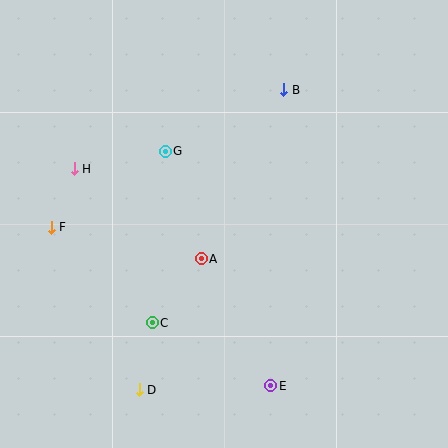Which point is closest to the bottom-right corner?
Point E is closest to the bottom-right corner.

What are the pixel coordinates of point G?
Point G is at (165, 151).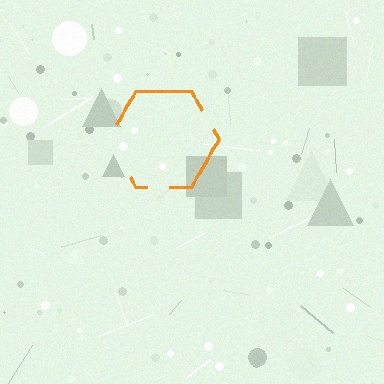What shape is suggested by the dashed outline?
The dashed outline suggests a hexagon.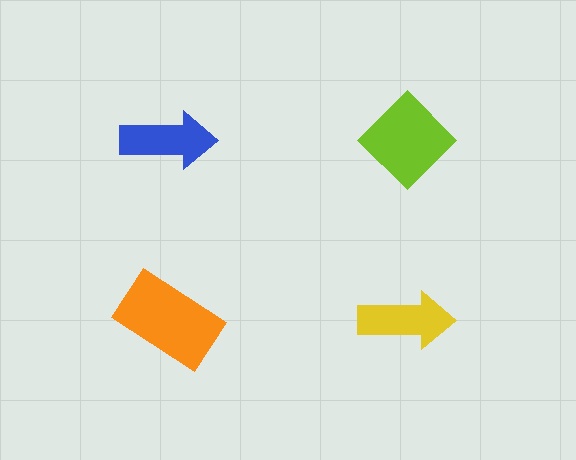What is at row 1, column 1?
A blue arrow.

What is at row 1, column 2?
A lime diamond.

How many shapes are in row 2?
2 shapes.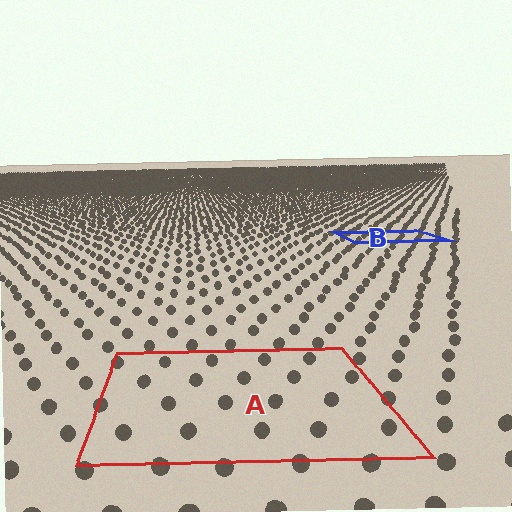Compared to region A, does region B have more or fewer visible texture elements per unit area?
Region B has more texture elements per unit area — they are packed more densely because it is farther away.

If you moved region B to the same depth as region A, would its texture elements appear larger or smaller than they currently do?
They would appear larger. At a closer depth, the same texture elements are projected at a bigger on-screen size.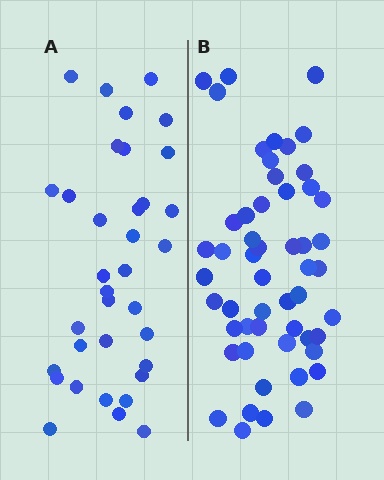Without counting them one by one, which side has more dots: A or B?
Region B (the right region) has more dots.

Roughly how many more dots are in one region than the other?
Region B has approximately 20 more dots than region A.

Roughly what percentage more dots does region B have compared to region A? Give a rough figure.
About 50% more.